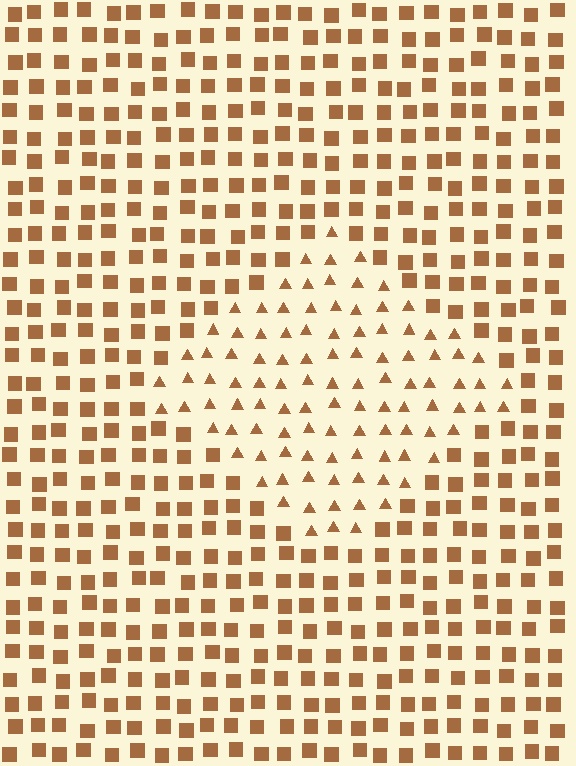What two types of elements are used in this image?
The image uses triangles inside the diamond region and squares outside it.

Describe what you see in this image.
The image is filled with small brown elements arranged in a uniform grid. A diamond-shaped region contains triangles, while the surrounding area contains squares. The boundary is defined purely by the change in element shape.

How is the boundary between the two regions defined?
The boundary is defined by a change in element shape: triangles inside vs. squares outside. All elements share the same color and spacing.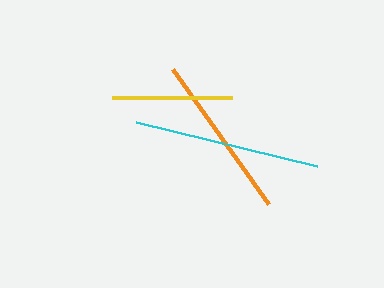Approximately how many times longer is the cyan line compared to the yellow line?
The cyan line is approximately 1.6 times the length of the yellow line.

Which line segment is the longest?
The cyan line is the longest at approximately 187 pixels.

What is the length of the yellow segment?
The yellow segment is approximately 119 pixels long.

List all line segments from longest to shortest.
From longest to shortest: cyan, orange, yellow.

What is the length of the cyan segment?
The cyan segment is approximately 187 pixels long.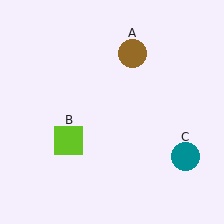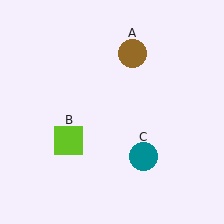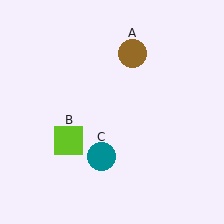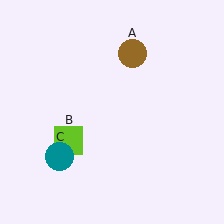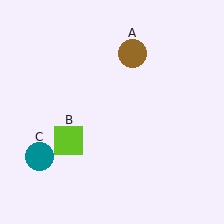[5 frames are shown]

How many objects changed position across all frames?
1 object changed position: teal circle (object C).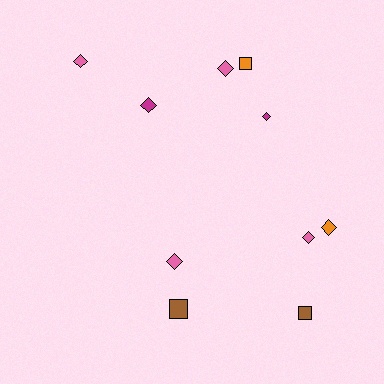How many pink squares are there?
There are no pink squares.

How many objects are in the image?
There are 10 objects.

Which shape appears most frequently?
Diamond, with 7 objects.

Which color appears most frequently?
Pink, with 4 objects.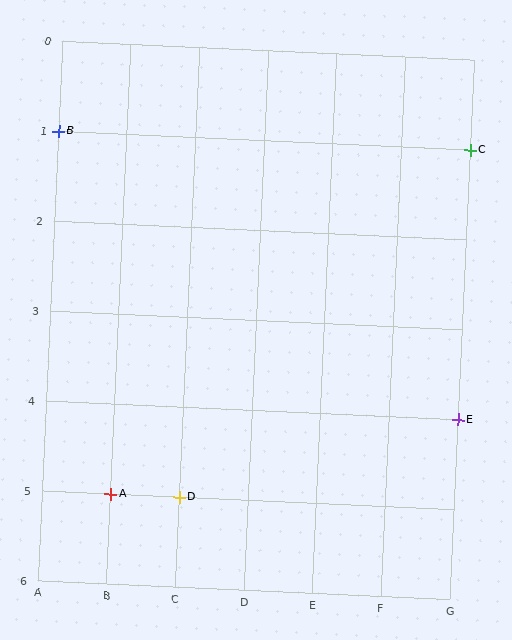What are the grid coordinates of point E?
Point E is at grid coordinates (G, 4).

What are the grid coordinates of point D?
Point D is at grid coordinates (C, 5).